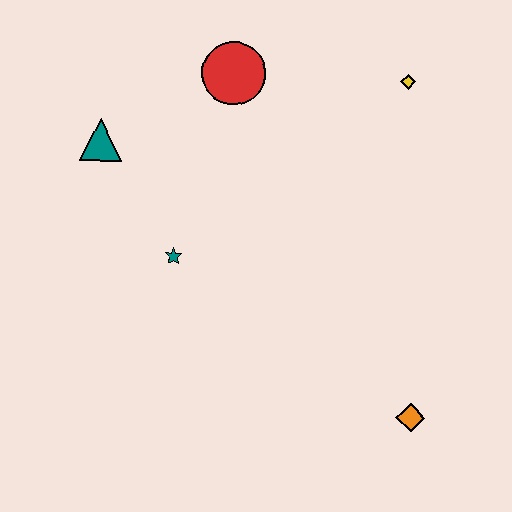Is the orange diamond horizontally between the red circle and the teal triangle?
No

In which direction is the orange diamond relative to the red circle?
The orange diamond is below the red circle.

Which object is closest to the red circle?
The teal triangle is closest to the red circle.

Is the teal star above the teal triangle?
No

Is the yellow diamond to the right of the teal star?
Yes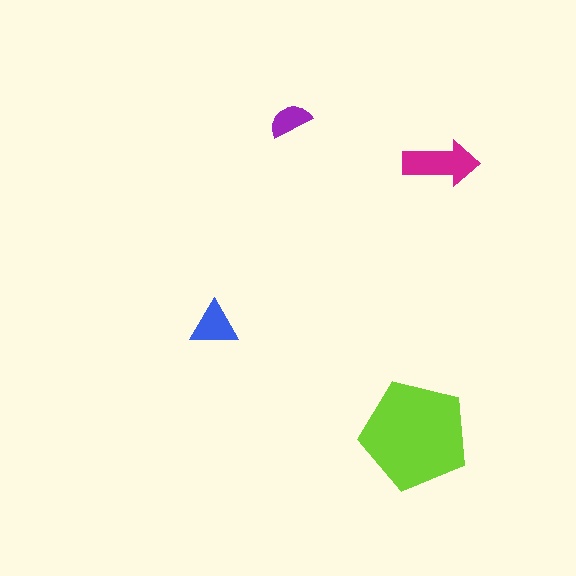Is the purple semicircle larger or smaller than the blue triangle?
Smaller.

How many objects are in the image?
There are 4 objects in the image.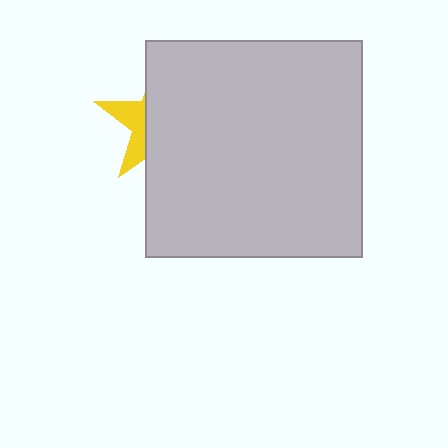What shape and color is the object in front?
The object in front is a light gray square.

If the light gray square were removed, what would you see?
You would see the complete yellow star.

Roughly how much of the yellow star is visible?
A small part of it is visible (roughly 31%).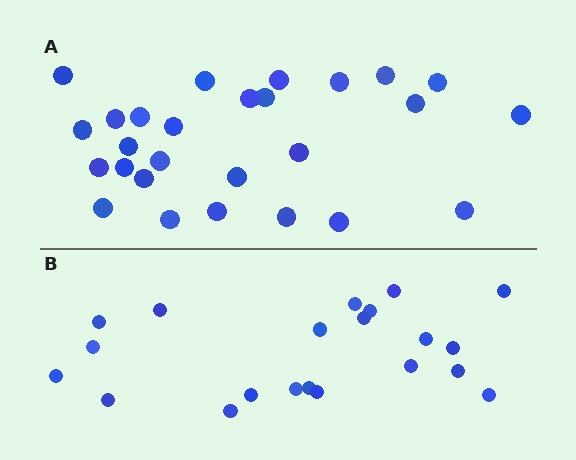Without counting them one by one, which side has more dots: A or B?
Region A (the top region) has more dots.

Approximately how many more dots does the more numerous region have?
Region A has about 6 more dots than region B.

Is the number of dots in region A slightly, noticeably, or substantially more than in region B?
Region A has noticeably more, but not dramatically so. The ratio is roughly 1.3 to 1.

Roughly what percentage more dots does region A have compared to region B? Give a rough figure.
About 30% more.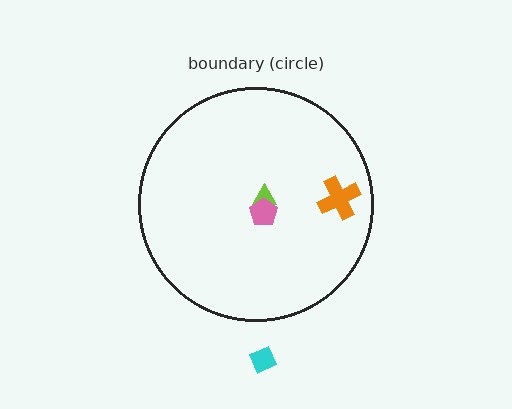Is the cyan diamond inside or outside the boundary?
Outside.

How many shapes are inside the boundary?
3 inside, 1 outside.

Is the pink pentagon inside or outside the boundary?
Inside.